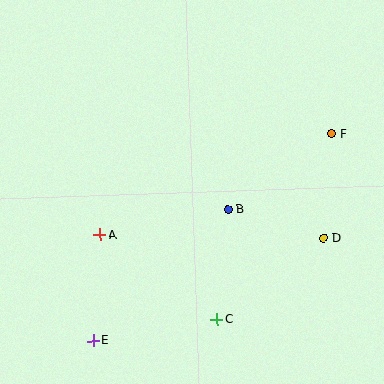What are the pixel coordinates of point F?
Point F is at (332, 134).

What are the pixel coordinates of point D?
Point D is at (324, 238).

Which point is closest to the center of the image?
Point B at (228, 210) is closest to the center.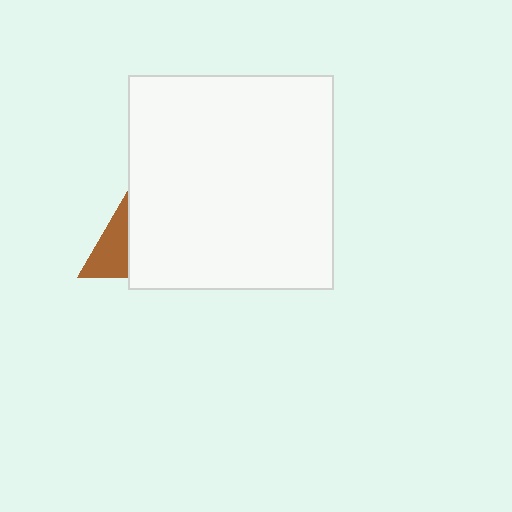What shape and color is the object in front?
The object in front is a white rectangle.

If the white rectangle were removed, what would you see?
You would see the complete brown triangle.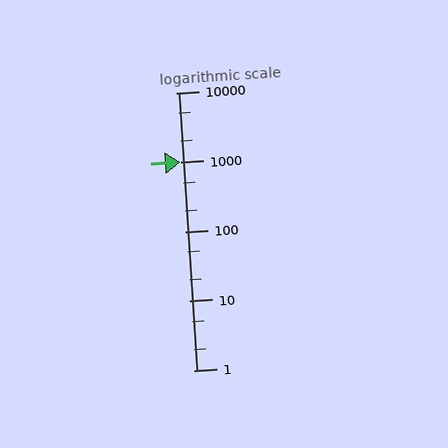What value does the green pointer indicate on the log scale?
The pointer indicates approximately 990.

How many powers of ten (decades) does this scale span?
The scale spans 4 decades, from 1 to 10000.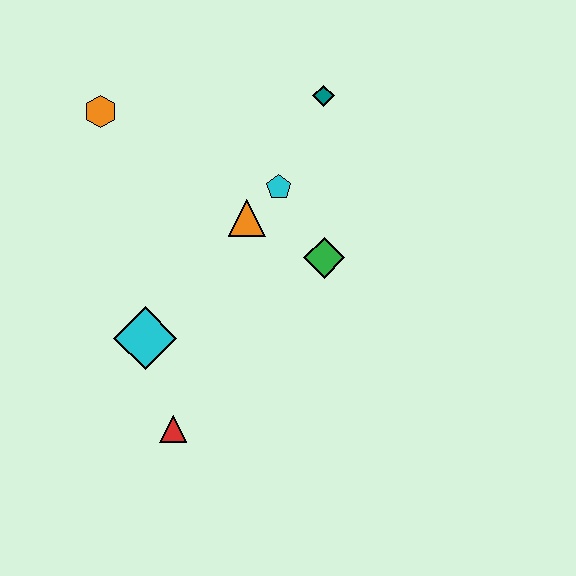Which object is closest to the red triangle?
The cyan diamond is closest to the red triangle.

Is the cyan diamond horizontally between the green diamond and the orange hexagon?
Yes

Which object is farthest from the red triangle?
The teal diamond is farthest from the red triangle.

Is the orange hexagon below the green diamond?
No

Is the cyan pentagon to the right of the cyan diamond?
Yes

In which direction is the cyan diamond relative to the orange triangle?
The cyan diamond is below the orange triangle.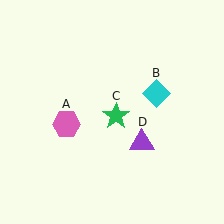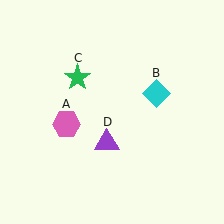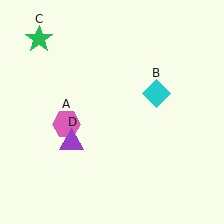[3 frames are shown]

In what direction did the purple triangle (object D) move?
The purple triangle (object D) moved left.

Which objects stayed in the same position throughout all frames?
Pink hexagon (object A) and cyan diamond (object B) remained stationary.